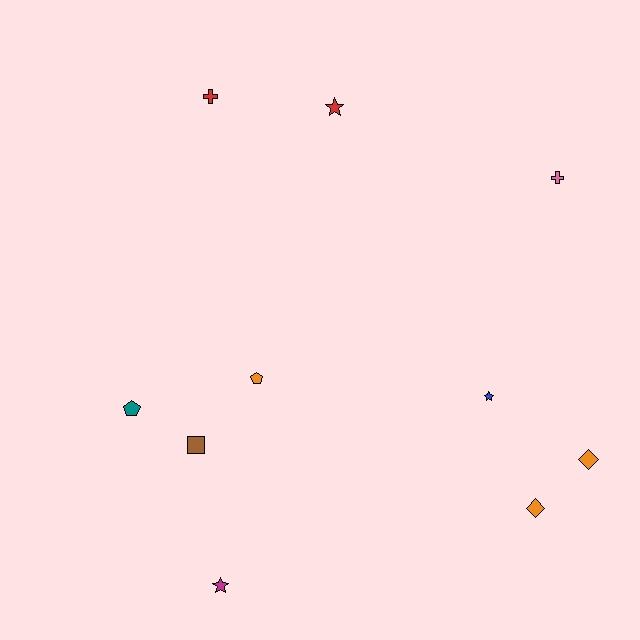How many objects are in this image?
There are 10 objects.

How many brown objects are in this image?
There is 1 brown object.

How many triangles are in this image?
There are no triangles.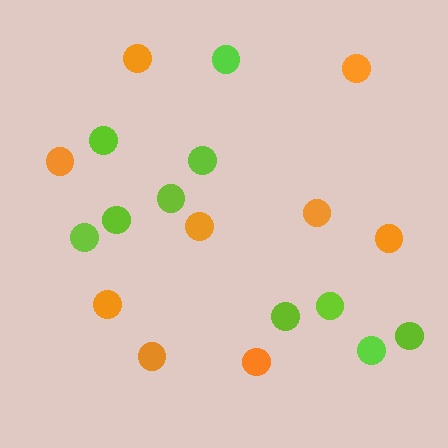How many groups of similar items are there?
There are 2 groups: one group of orange circles (9) and one group of lime circles (10).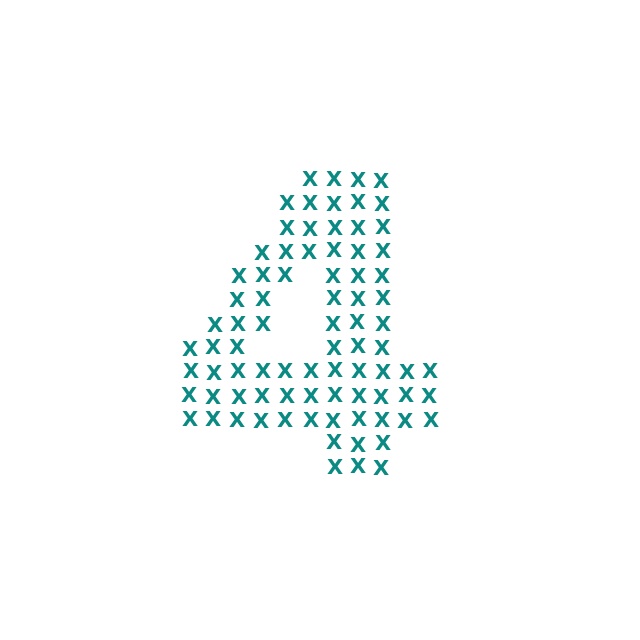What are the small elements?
The small elements are letter X's.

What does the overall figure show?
The overall figure shows the digit 4.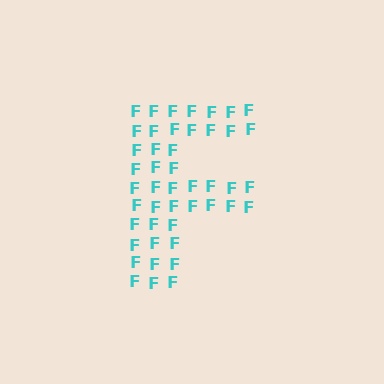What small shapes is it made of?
It is made of small letter F's.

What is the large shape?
The large shape is the letter F.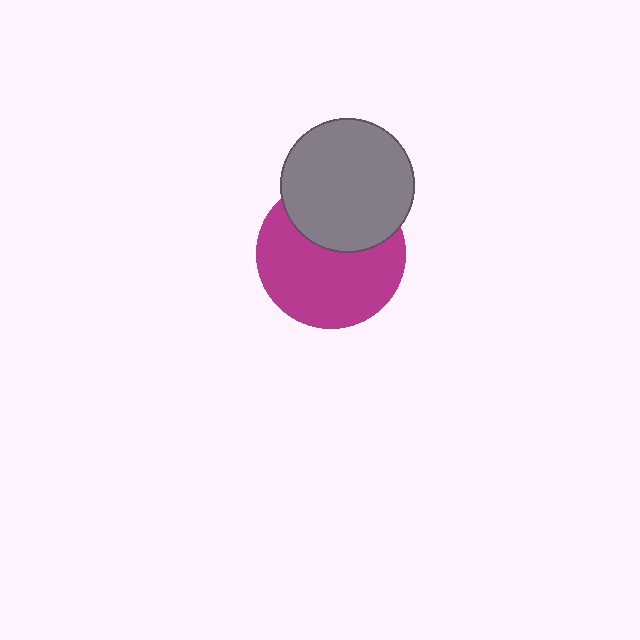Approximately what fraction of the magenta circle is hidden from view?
Roughly 36% of the magenta circle is hidden behind the gray circle.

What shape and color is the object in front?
The object in front is a gray circle.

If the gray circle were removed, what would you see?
You would see the complete magenta circle.